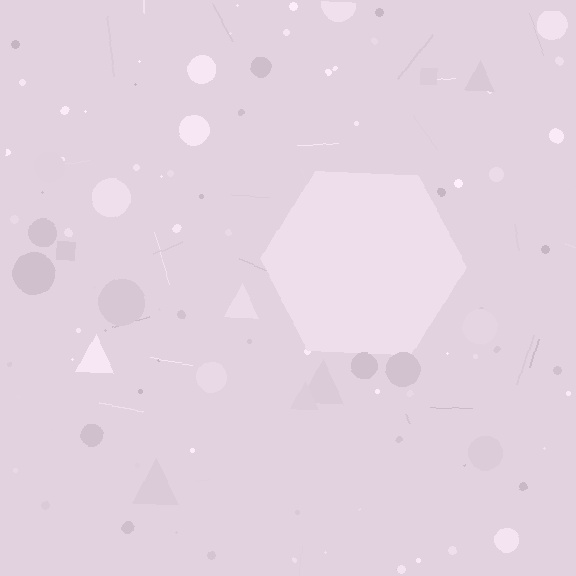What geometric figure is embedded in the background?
A hexagon is embedded in the background.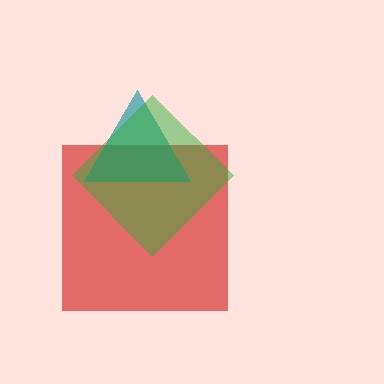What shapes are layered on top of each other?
The layered shapes are: a red square, a teal triangle, a green diamond.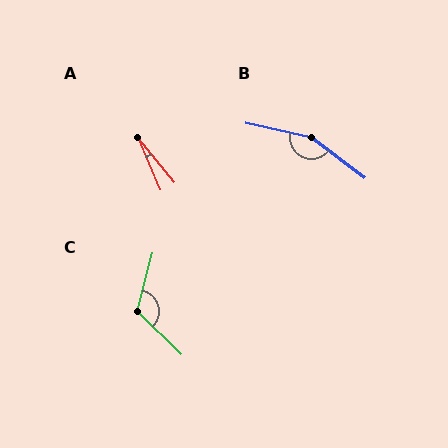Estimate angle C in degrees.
Approximately 120 degrees.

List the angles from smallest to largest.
A (16°), C (120°), B (156°).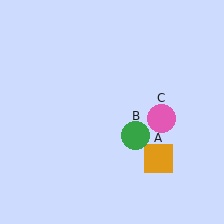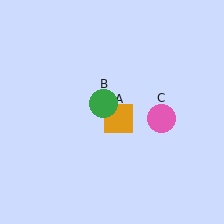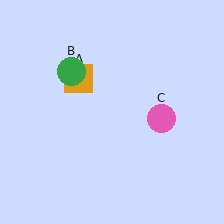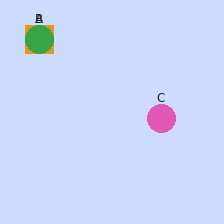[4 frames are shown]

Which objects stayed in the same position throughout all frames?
Pink circle (object C) remained stationary.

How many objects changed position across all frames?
2 objects changed position: orange square (object A), green circle (object B).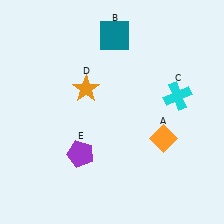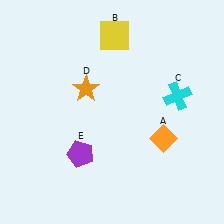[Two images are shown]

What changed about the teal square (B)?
In Image 1, B is teal. In Image 2, it changed to yellow.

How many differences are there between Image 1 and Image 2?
There is 1 difference between the two images.